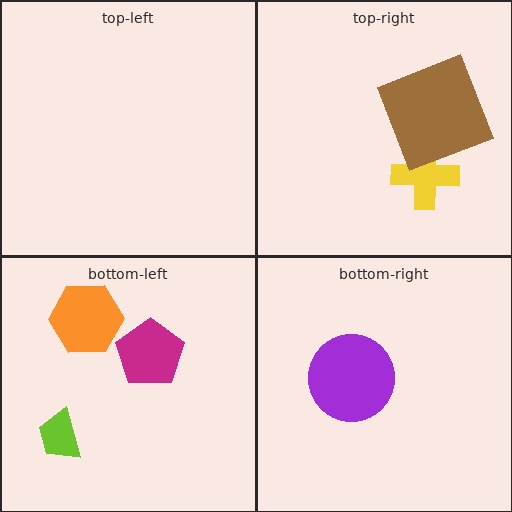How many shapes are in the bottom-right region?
1.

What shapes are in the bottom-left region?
The magenta pentagon, the lime trapezoid, the orange hexagon.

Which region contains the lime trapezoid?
The bottom-left region.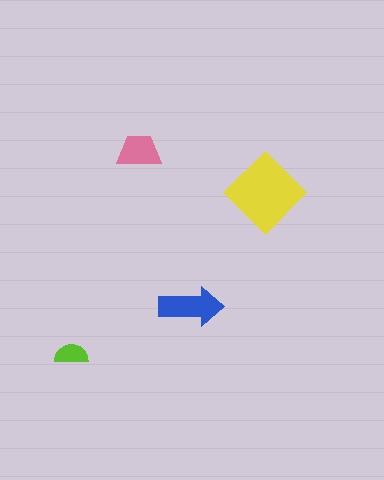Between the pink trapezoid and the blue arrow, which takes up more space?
The blue arrow.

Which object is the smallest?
The lime semicircle.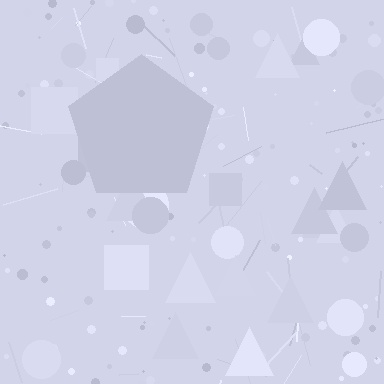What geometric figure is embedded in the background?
A pentagon is embedded in the background.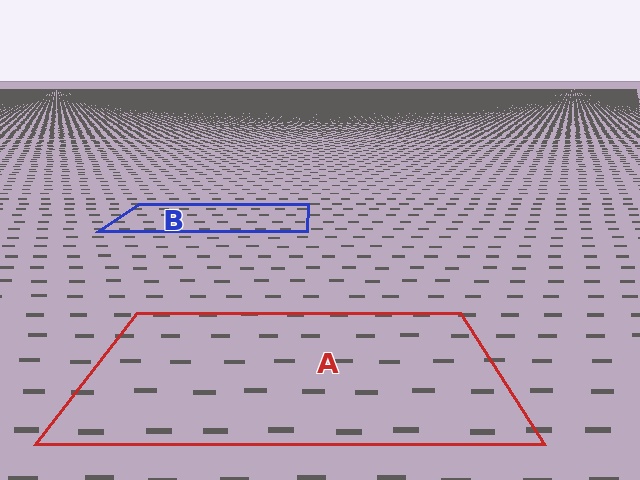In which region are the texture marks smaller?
The texture marks are smaller in region B, because it is farther away.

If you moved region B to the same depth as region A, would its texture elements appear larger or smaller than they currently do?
They would appear larger. At a closer depth, the same texture elements are projected at a bigger on-screen size.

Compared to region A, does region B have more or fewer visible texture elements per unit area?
Region B has more texture elements per unit area — they are packed more densely because it is farther away.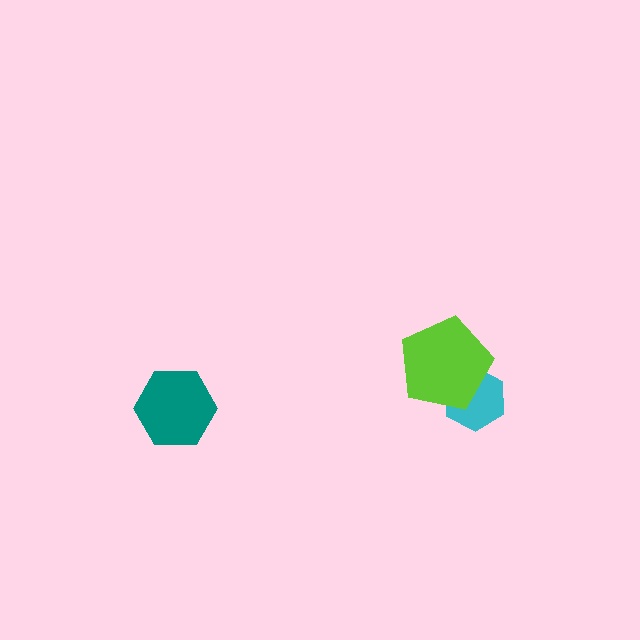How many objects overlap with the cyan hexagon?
1 object overlaps with the cyan hexagon.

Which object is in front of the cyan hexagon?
The lime pentagon is in front of the cyan hexagon.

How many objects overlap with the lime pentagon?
1 object overlaps with the lime pentagon.